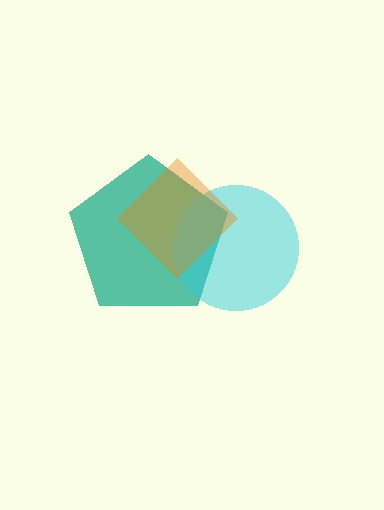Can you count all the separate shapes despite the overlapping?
Yes, there are 3 separate shapes.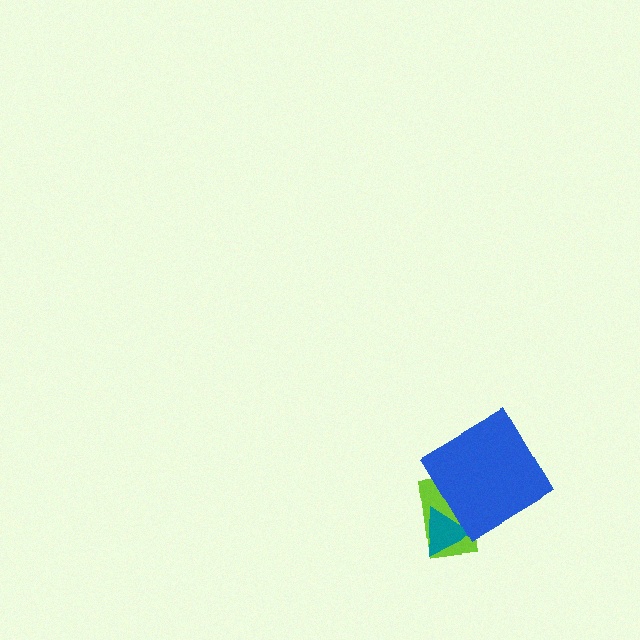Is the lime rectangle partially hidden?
Yes, it is partially covered by another shape.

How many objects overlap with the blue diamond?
1 object overlaps with the blue diamond.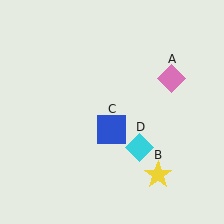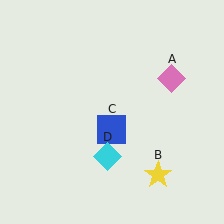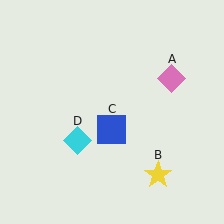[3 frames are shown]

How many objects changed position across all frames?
1 object changed position: cyan diamond (object D).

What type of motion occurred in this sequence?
The cyan diamond (object D) rotated clockwise around the center of the scene.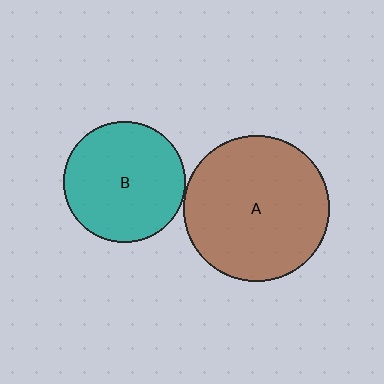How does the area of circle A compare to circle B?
Approximately 1.4 times.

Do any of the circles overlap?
No, none of the circles overlap.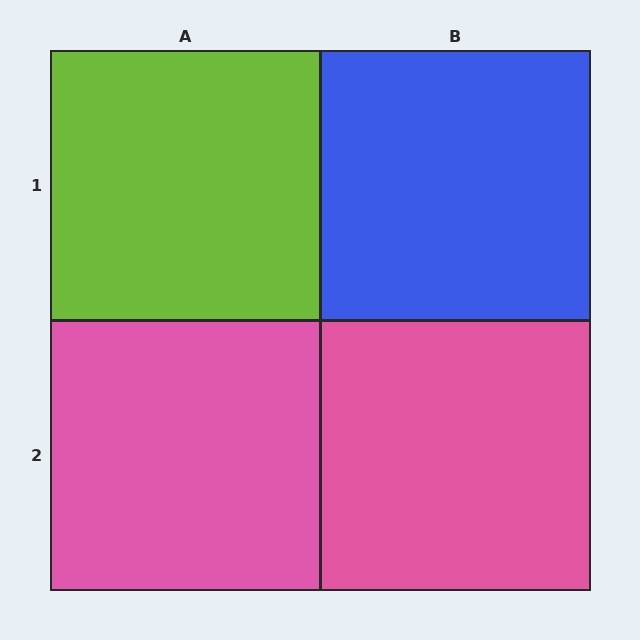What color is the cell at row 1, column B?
Blue.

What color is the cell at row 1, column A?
Lime.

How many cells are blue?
1 cell is blue.